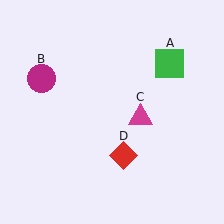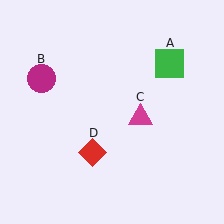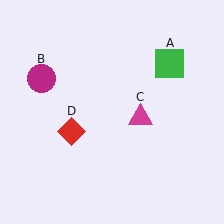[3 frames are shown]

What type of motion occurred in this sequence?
The red diamond (object D) rotated clockwise around the center of the scene.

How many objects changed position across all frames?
1 object changed position: red diamond (object D).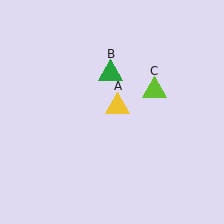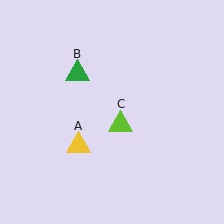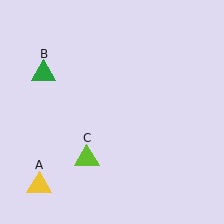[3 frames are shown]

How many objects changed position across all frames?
3 objects changed position: yellow triangle (object A), green triangle (object B), lime triangle (object C).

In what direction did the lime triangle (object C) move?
The lime triangle (object C) moved down and to the left.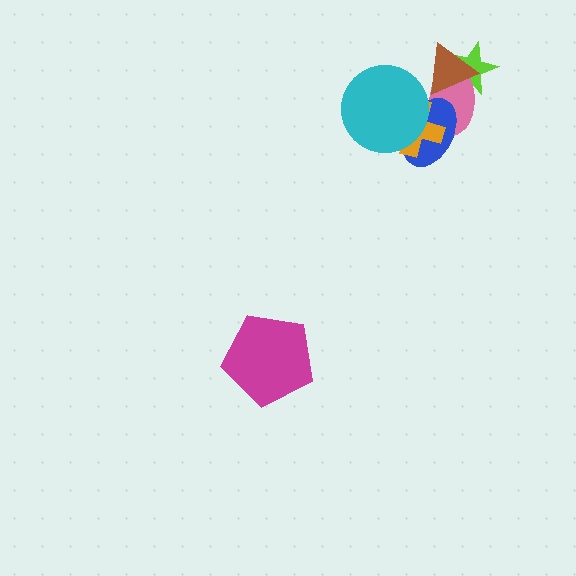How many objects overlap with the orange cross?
3 objects overlap with the orange cross.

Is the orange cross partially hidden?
Yes, it is partially covered by another shape.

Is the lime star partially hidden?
Yes, it is partially covered by another shape.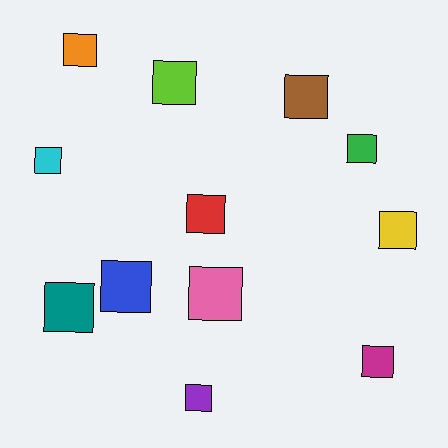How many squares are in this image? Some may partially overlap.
There are 12 squares.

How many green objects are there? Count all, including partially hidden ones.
There is 1 green object.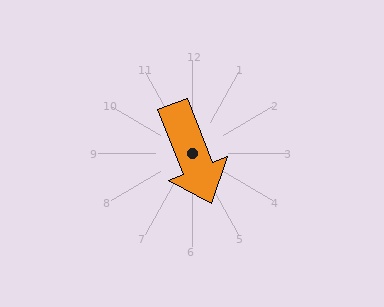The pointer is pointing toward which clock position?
Roughly 5 o'clock.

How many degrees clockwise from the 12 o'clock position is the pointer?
Approximately 158 degrees.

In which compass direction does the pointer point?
South.